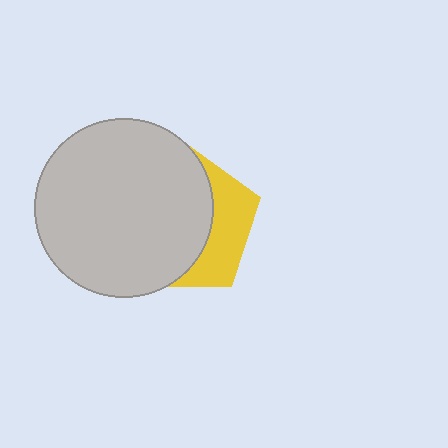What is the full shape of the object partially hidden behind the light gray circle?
The partially hidden object is a yellow pentagon.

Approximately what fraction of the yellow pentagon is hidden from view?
Roughly 67% of the yellow pentagon is hidden behind the light gray circle.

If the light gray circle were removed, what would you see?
You would see the complete yellow pentagon.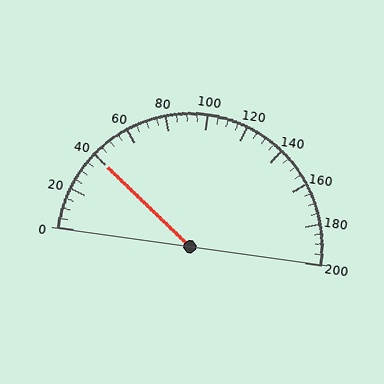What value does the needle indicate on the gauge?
The needle indicates approximately 40.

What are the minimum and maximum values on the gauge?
The gauge ranges from 0 to 200.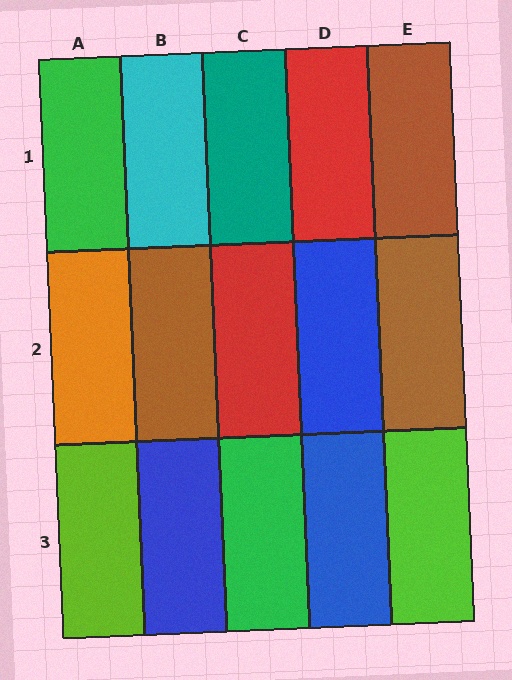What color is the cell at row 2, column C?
Red.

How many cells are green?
2 cells are green.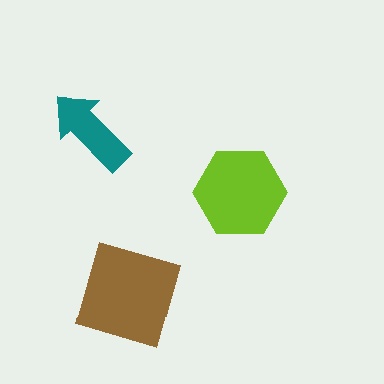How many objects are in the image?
There are 3 objects in the image.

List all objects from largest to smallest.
The brown square, the lime hexagon, the teal arrow.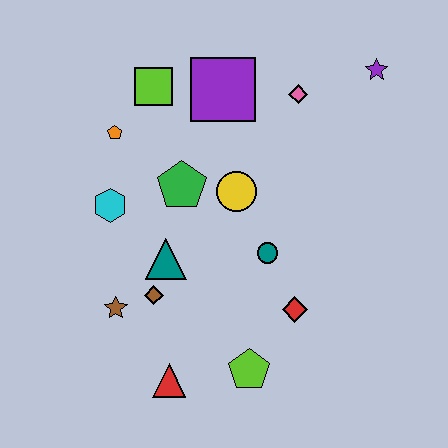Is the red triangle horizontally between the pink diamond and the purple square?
No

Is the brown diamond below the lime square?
Yes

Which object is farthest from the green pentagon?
The purple star is farthest from the green pentagon.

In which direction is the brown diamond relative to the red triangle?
The brown diamond is above the red triangle.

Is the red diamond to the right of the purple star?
No